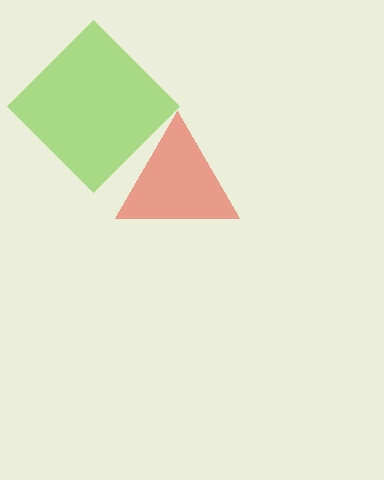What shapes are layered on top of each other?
The layered shapes are: a red triangle, a lime diamond.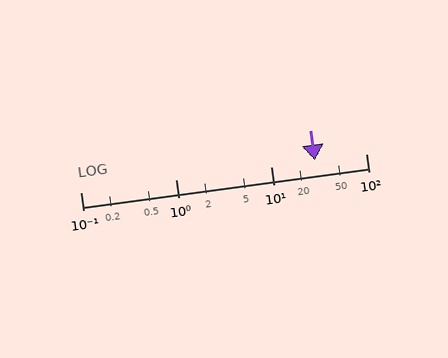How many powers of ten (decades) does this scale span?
The scale spans 3 decades, from 0.1 to 100.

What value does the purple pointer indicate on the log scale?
The pointer indicates approximately 29.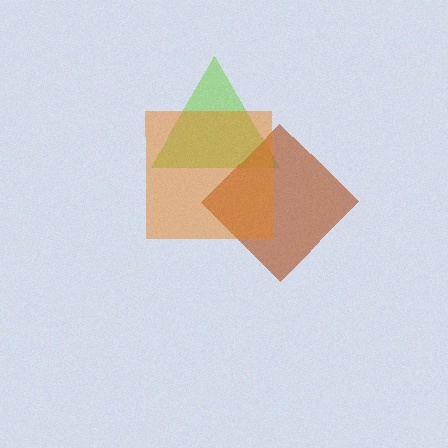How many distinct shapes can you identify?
There are 3 distinct shapes: a lime triangle, a brown diamond, an orange square.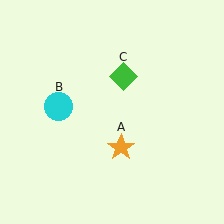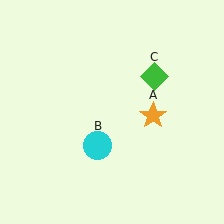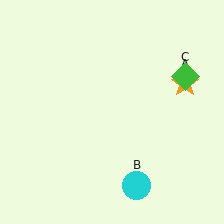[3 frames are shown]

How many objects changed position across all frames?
3 objects changed position: orange star (object A), cyan circle (object B), green diamond (object C).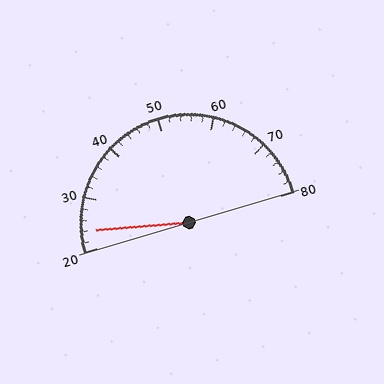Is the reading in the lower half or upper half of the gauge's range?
The reading is in the lower half of the range (20 to 80).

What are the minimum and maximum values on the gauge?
The gauge ranges from 20 to 80.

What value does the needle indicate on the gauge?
The needle indicates approximately 24.